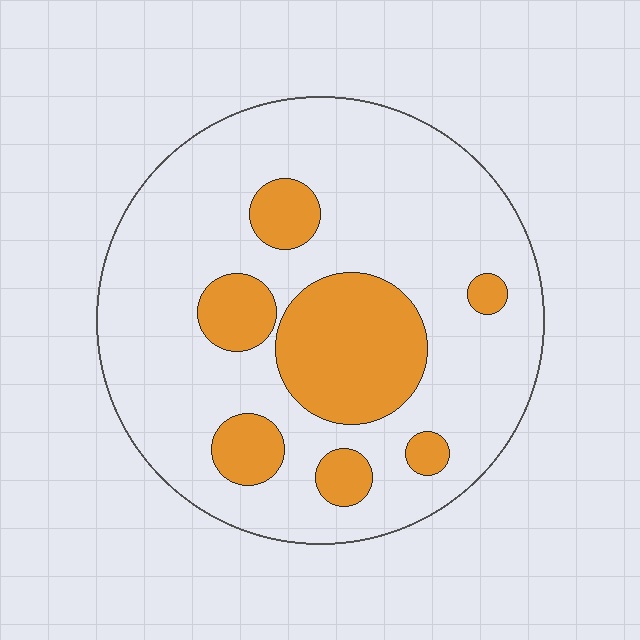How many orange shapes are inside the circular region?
7.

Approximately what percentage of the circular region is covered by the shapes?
Approximately 25%.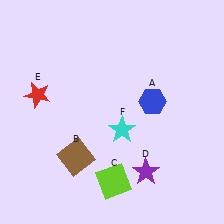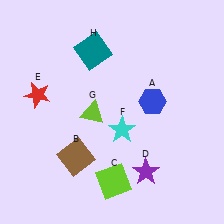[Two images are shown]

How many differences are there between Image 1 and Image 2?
There are 2 differences between the two images.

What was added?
A lime triangle (G), a teal square (H) were added in Image 2.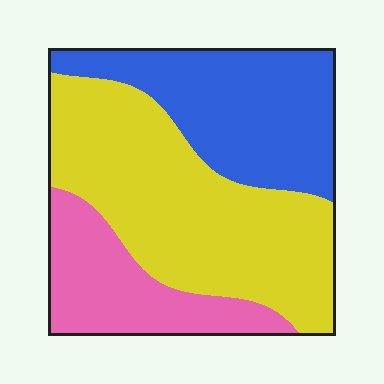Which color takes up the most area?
Yellow, at roughly 50%.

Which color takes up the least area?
Pink, at roughly 20%.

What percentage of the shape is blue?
Blue covers 31% of the shape.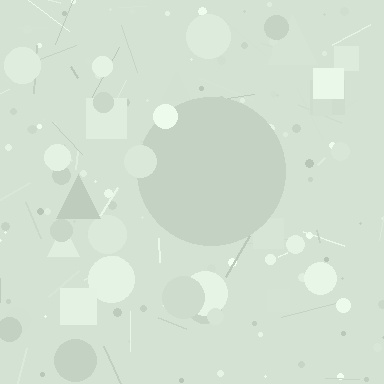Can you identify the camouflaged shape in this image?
The camouflaged shape is a circle.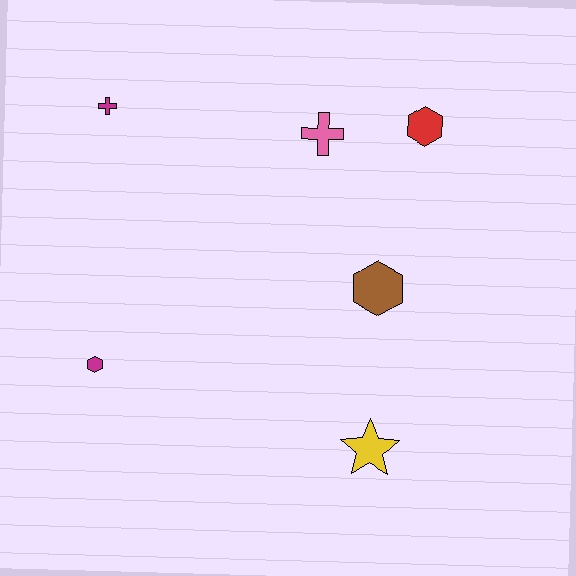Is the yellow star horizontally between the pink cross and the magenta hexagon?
No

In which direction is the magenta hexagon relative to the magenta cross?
The magenta hexagon is below the magenta cross.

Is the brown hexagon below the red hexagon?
Yes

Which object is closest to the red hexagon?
The pink cross is closest to the red hexagon.